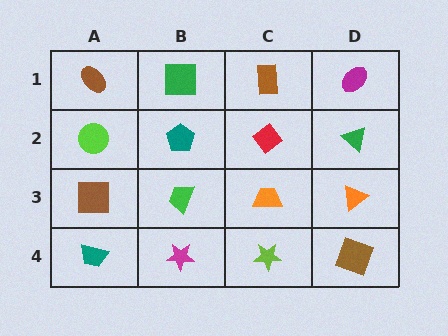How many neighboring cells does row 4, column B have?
3.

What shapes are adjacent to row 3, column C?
A red diamond (row 2, column C), a lime star (row 4, column C), a green trapezoid (row 3, column B), an orange triangle (row 3, column D).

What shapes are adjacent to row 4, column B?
A green trapezoid (row 3, column B), a teal trapezoid (row 4, column A), a lime star (row 4, column C).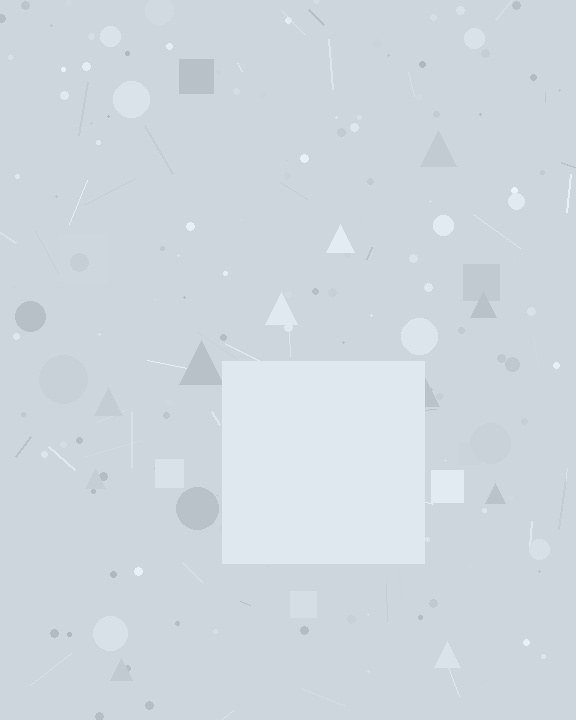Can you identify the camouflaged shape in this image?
The camouflaged shape is a square.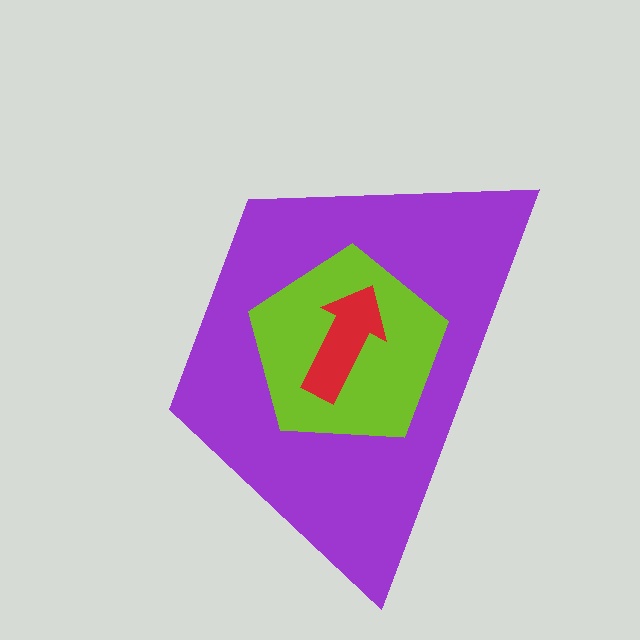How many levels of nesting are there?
3.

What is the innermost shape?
The red arrow.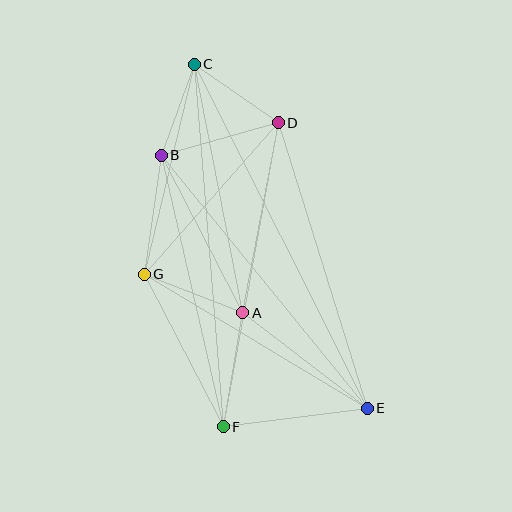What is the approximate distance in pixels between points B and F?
The distance between B and F is approximately 278 pixels.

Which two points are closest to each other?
Points B and C are closest to each other.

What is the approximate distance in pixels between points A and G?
The distance between A and G is approximately 106 pixels.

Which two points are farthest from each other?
Points C and E are farthest from each other.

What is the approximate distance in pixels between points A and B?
The distance between A and B is approximately 177 pixels.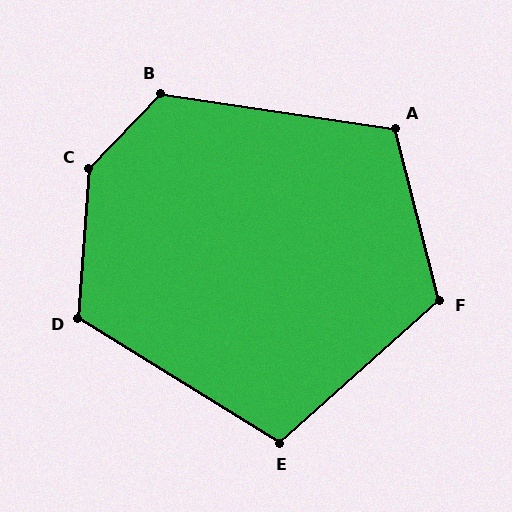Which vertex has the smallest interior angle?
E, at approximately 106 degrees.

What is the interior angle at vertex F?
Approximately 117 degrees (obtuse).